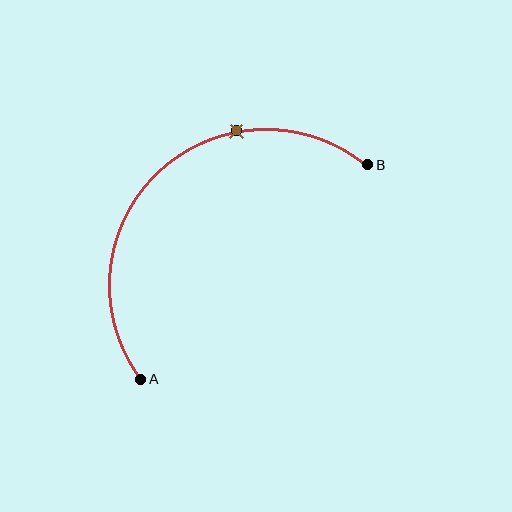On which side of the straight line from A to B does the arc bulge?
The arc bulges above and to the left of the straight line connecting A and B.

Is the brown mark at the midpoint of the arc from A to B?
No. The brown mark lies on the arc but is closer to endpoint B. The arc midpoint would be at the point on the curve equidistant along the arc from both A and B.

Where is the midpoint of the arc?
The arc midpoint is the point on the curve farthest from the straight line joining A and B. It sits above and to the left of that line.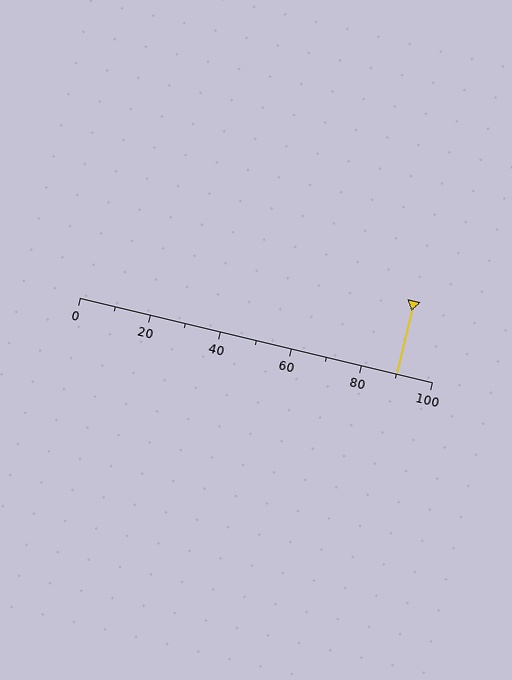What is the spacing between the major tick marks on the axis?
The major ticks are spaced 20 apart.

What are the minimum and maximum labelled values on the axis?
The axis runs from 0 to 100.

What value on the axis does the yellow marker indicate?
The marker indicates approximately 90.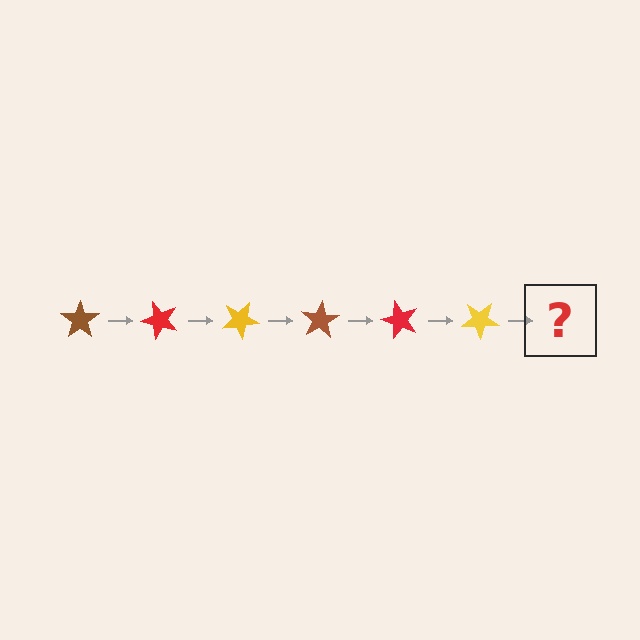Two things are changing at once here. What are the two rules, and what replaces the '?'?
The two rules are that it rotates 50 degrees each step and the color cycles through brown, red, and yellow. The '?' should be a brown star, rotated 300 degrees from the start.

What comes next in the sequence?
The next element should be a brown star, rotated 300 degrees from the start.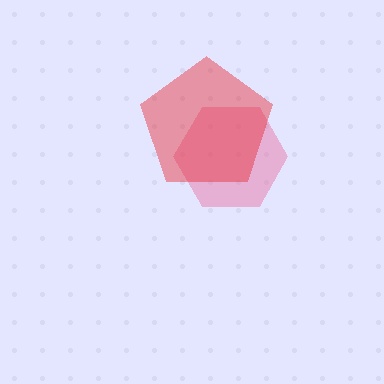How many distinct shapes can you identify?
There are 2 distinct shapes: a pink hexagon, a red pentagon.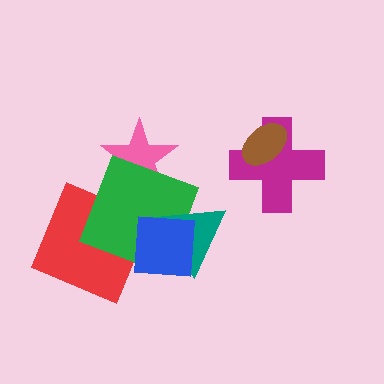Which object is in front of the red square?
The green square is in front of the red square.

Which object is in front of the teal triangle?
The blue square is in front of the teal triangle.